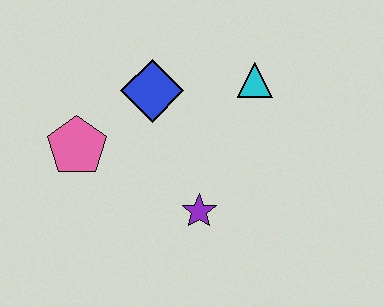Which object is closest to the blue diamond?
The pink pentagon is closest to the blue diamond.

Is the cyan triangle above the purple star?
Yes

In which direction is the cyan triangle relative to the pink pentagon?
The cyan triangle is to the right of the pink pentagon.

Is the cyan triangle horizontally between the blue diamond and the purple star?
No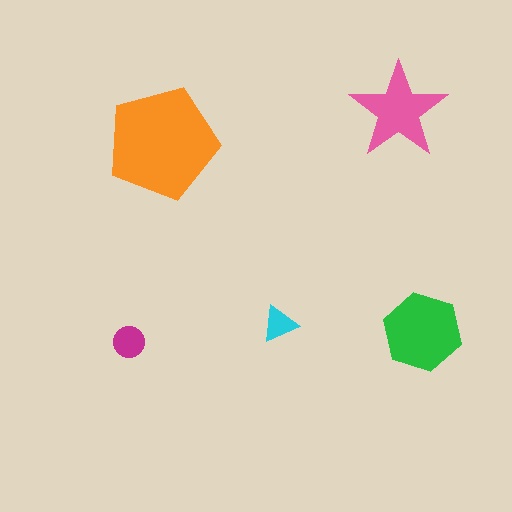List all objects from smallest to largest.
The cyan triangle, the magenta circle, the pink star, the green hexagon, the orange pentagon.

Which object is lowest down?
The magenta circle is bottommost.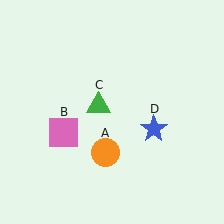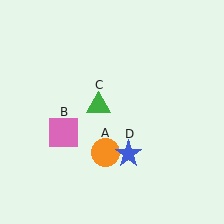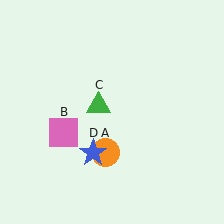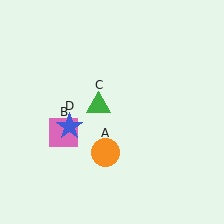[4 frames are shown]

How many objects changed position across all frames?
1 object changed position: blue star (object D).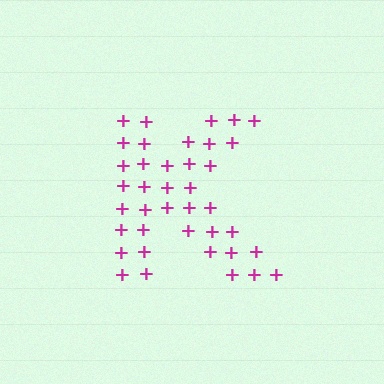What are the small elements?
The small elements are plus signs.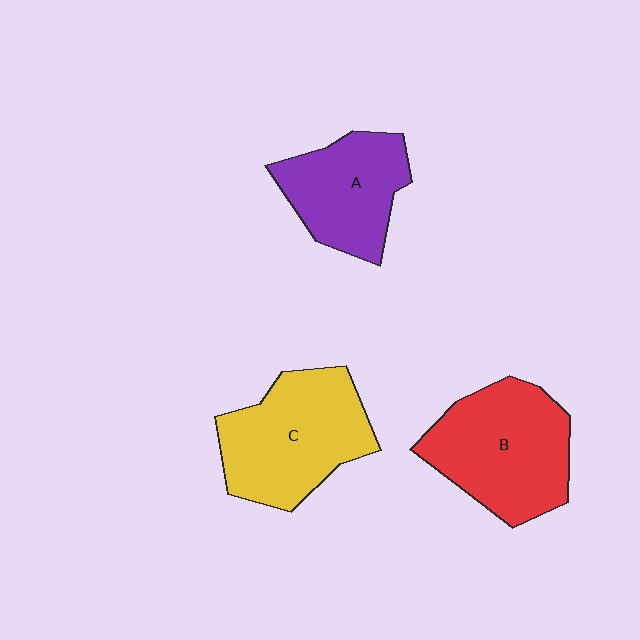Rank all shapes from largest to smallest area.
From largest to smallest: B (red), C (yellow), A (purple).